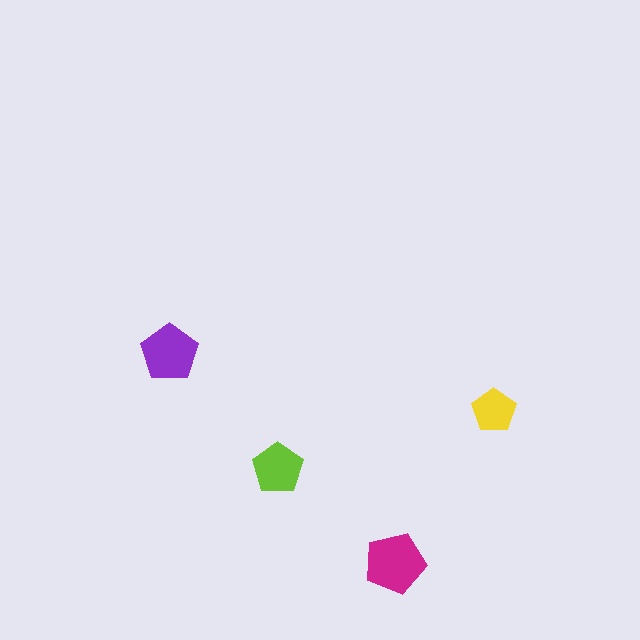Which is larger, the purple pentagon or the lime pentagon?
The purple one.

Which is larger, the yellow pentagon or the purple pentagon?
The purple one.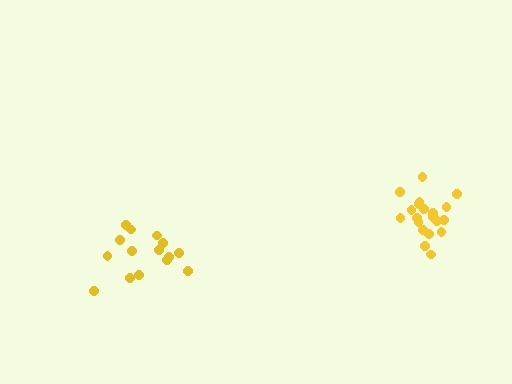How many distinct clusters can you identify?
There are 2 distinct clusters.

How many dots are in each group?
Group 1: 20 dots, Group 2: 15 dots (35 total).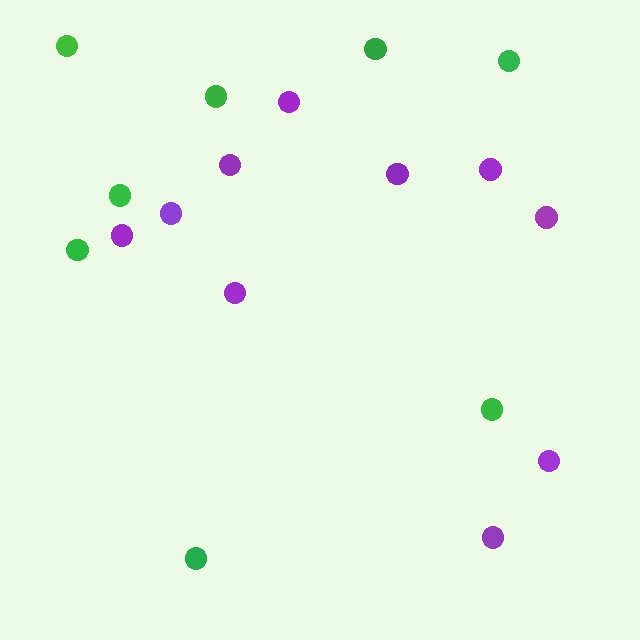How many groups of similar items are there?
There are 2 groups: one group of green circles (8) and one group of purple circles (10).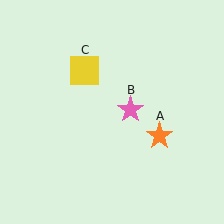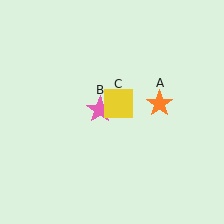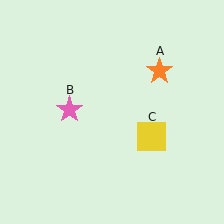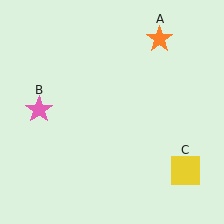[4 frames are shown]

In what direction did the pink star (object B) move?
The pink star (object B) moved left.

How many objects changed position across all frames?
3 objects changed position: orange star (object A), pink star (object B), yellow square (object C).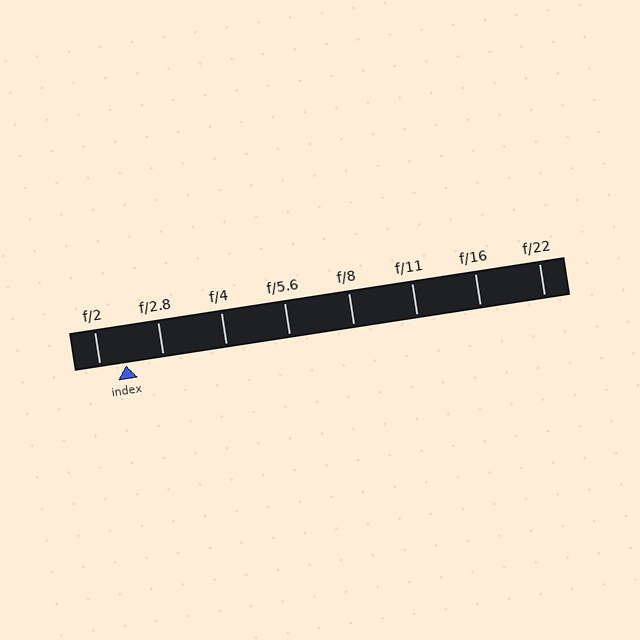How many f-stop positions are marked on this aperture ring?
There are 8 f-stop positions marked.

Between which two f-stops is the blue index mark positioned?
The index mark is between f/2 and f/2.8.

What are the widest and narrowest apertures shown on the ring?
The widest aperture shown is f/2 and the narrowest is f/22.